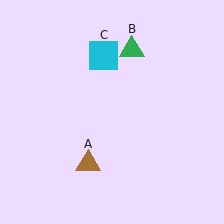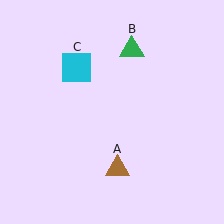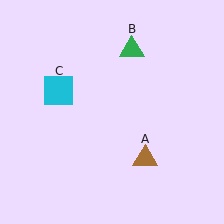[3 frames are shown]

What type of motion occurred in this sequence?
The brown triangle (object A), cyan square (object C) rotated counterclockwise around the center of the scene.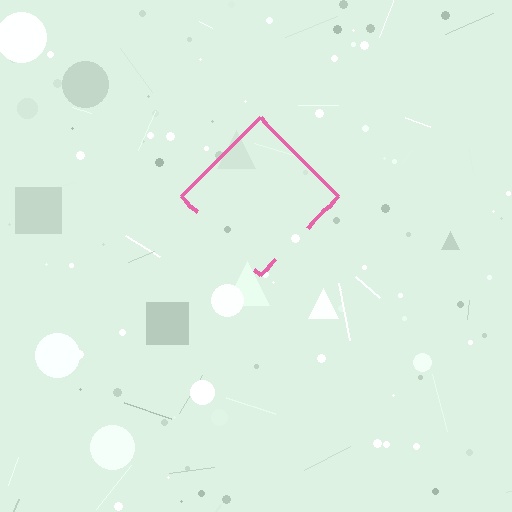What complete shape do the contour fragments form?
The contour fragments form a diamond.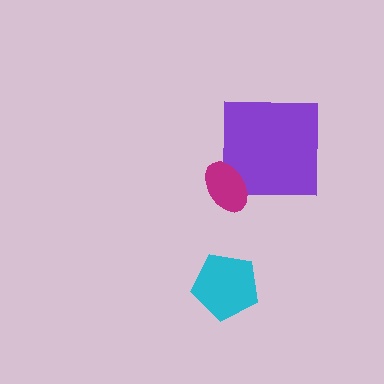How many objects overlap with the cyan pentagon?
0 objects overlap with the cyan pentagon.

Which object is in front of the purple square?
The magenta ellipse is in front of the purple square.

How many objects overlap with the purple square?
1 object overlaps with the purple square.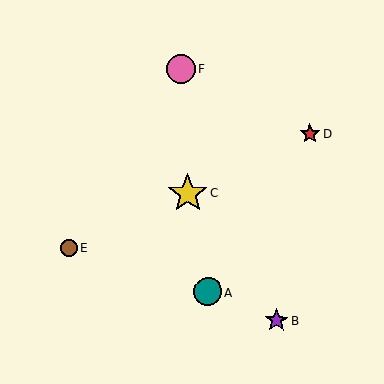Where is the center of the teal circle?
The center of the teal circle is at (208, 292).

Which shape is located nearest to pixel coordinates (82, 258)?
The brown circle (labeled E) at (69, 248) is nearest to that location.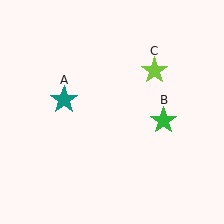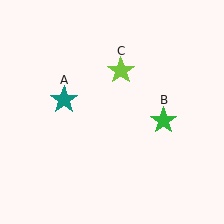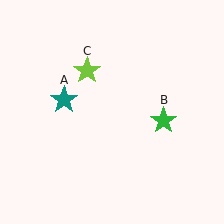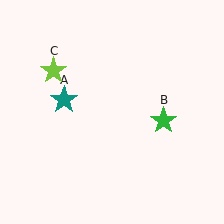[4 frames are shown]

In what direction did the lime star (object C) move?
The lime star (object C) moved left.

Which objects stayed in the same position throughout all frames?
Teal star (object A) and green star (object B) remained stationary.